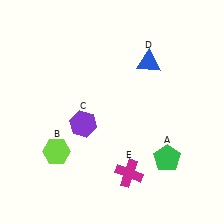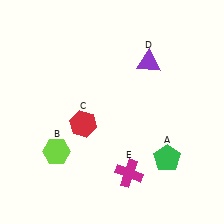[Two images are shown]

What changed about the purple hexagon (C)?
In Image 1, C is purple. In Image 2, it changed to red.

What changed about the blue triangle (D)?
In Image 1, D is blue. In Image 2, it changed to purple.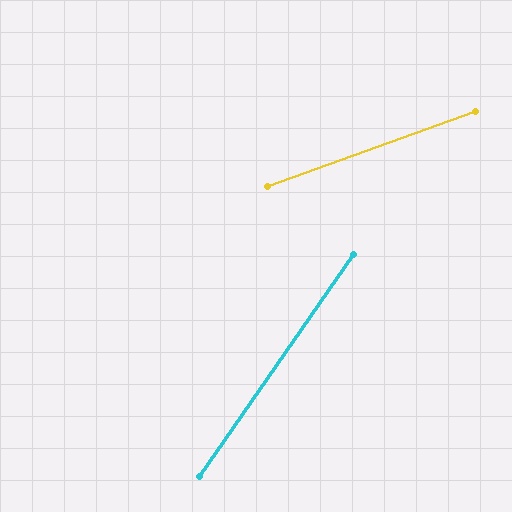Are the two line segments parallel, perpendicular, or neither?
Neither parallel nor perpendicular — they differ by about 35°.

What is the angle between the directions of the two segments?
Approximately 35 degrees.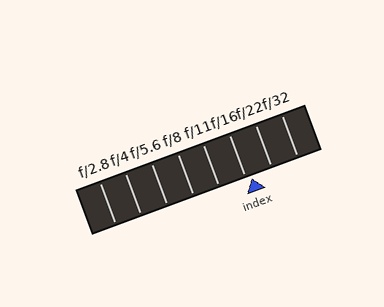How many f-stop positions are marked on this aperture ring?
There are 8 f-stop positions marked.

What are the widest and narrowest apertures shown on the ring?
The widest aperture shown is f/2.8 and the narrowest is f/32.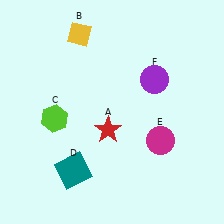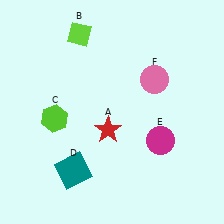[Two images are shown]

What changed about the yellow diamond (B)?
In Image 1, B is yellow. In Image 2, it changed to lime.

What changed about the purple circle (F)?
In Image 1, F is purple. In Image 2, it changed to pink.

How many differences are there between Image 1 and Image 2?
There are 2 differences between the two images.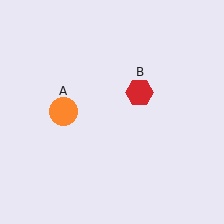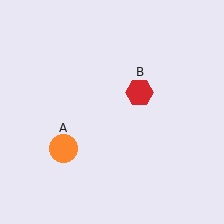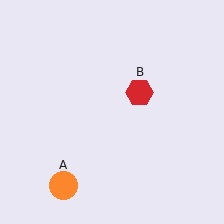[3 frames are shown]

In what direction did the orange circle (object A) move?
The orange circle (object A) moved down.